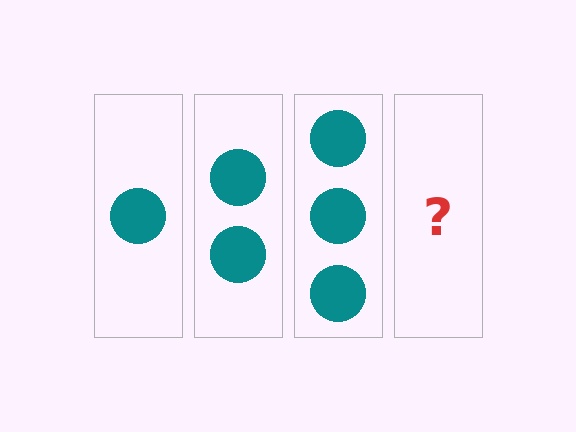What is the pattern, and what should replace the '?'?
The pattern is that each step adds one more circle. The '?' should be 4 circles.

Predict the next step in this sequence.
The next step is 4 circles.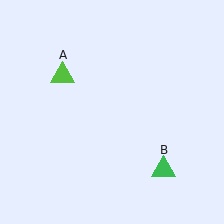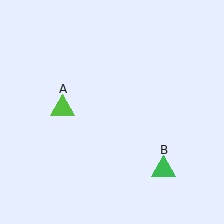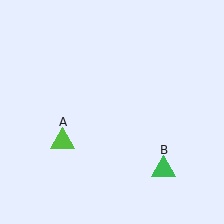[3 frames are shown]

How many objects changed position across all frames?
1 object changed position: lime triangle (object A).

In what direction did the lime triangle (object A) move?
The lime triangle (object A) moved down.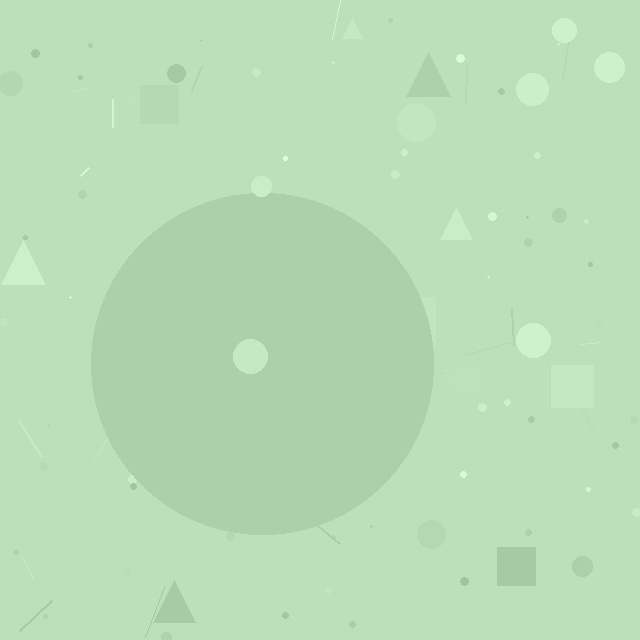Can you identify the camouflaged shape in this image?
The camouflaged shape is a circle.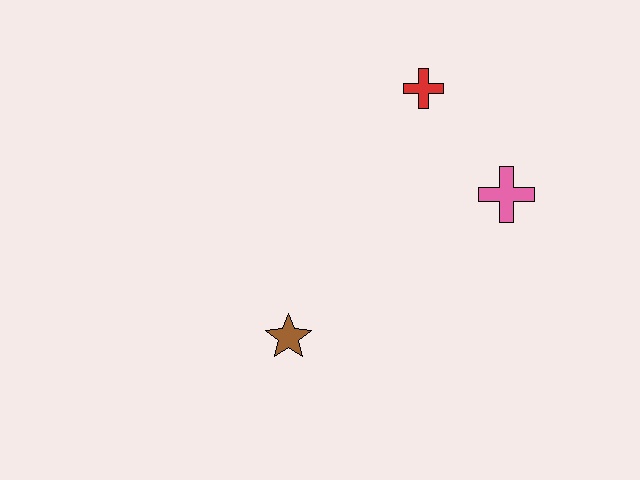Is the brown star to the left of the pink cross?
Yes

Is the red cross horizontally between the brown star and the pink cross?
Yes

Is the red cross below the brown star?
No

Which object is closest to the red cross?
The pink cross is closest to the red cross.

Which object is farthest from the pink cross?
The brown star is farthest from the pink cross.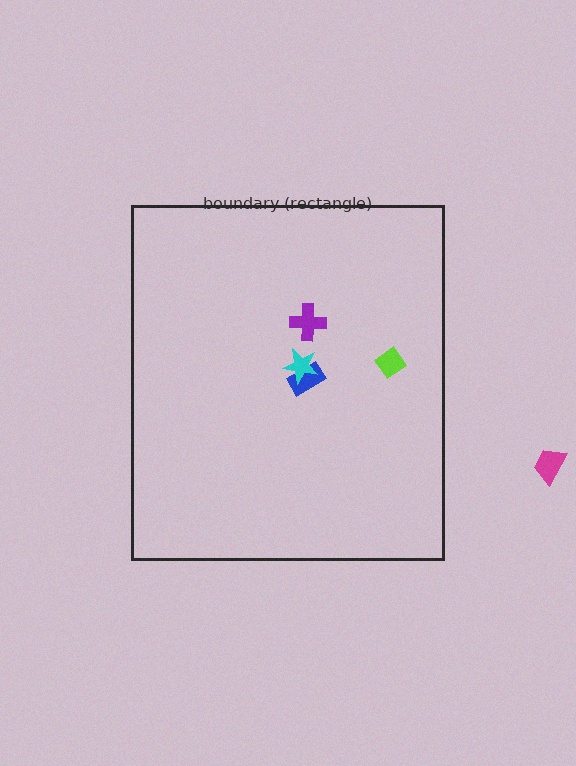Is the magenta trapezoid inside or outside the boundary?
Outside.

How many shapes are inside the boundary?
4 inside, 1 outside.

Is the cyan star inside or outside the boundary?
Inside.